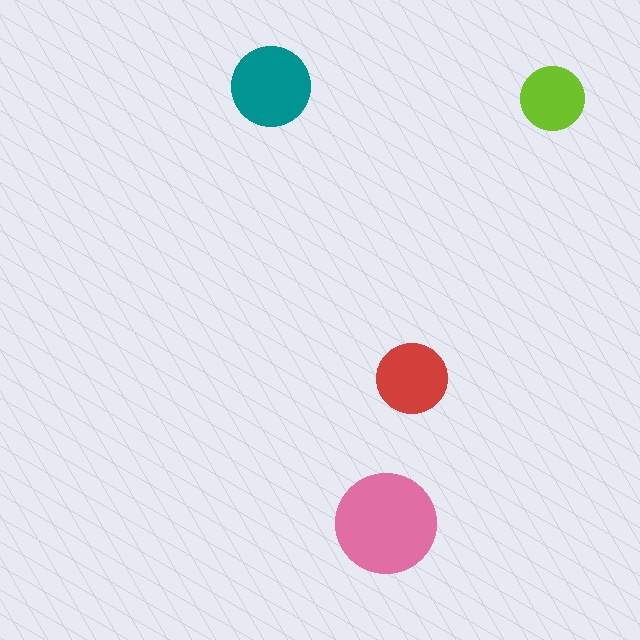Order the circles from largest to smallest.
the pink one, the teal one, the red one, the lime one.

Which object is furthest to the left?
The teal circle is leftmost.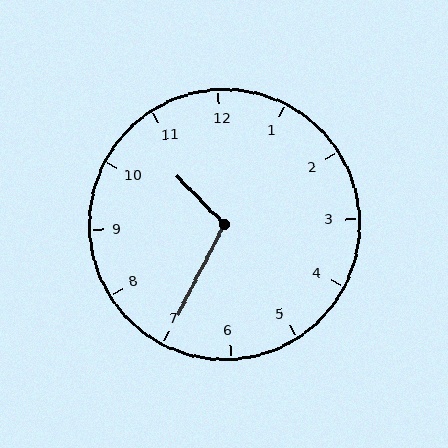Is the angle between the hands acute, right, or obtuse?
It is obtuse.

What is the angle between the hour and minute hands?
Approximately 108 degrees.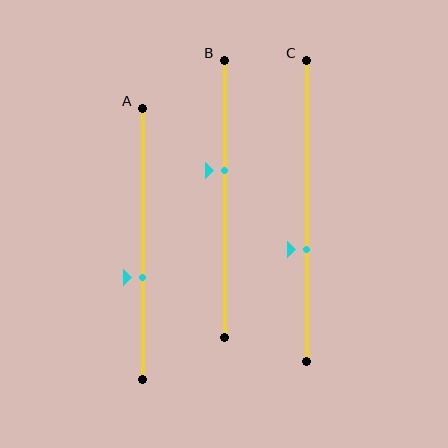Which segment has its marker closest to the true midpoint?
Segment B has its marker closest to the true midpoint.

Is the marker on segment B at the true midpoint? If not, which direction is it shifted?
No, the marker on segment B is shifted upward by about 10% of the segment length.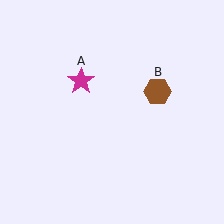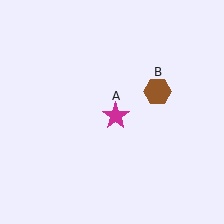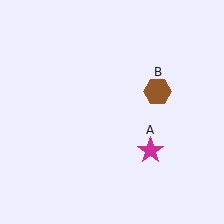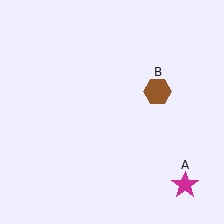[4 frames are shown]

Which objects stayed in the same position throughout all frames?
Brown hexagon (object B) remained stationary.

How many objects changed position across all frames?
1 object changed position: magenta star (object A).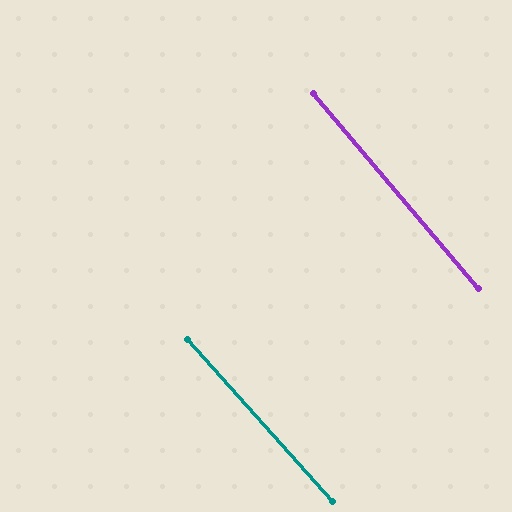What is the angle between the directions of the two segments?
Approximately 2 degrees.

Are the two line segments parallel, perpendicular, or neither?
Parallel — their directions differ by only 1.8°.